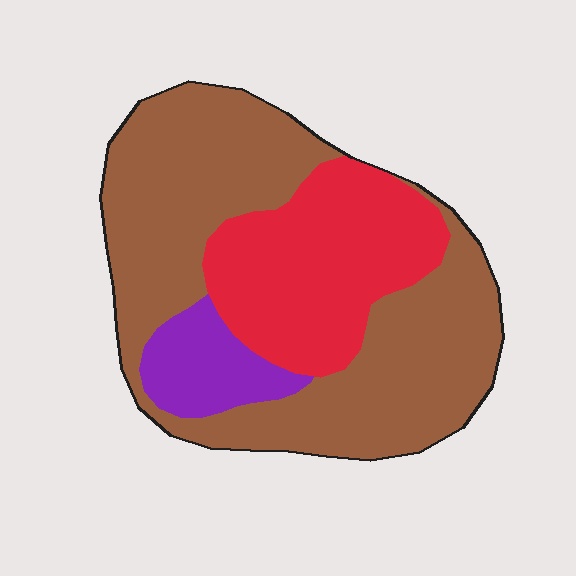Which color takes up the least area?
Purple, at roughly 10%.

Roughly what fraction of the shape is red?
Red covers roughly 30% of the shape.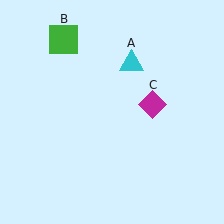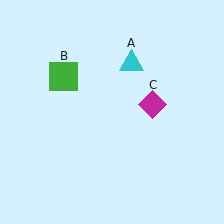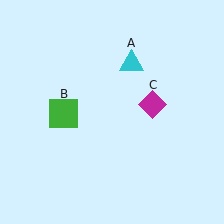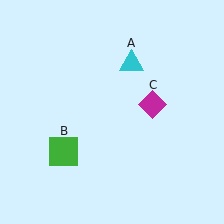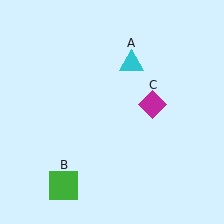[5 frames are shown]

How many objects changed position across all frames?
1 object changed position: green square (object B).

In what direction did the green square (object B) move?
The green square (object B) moved down.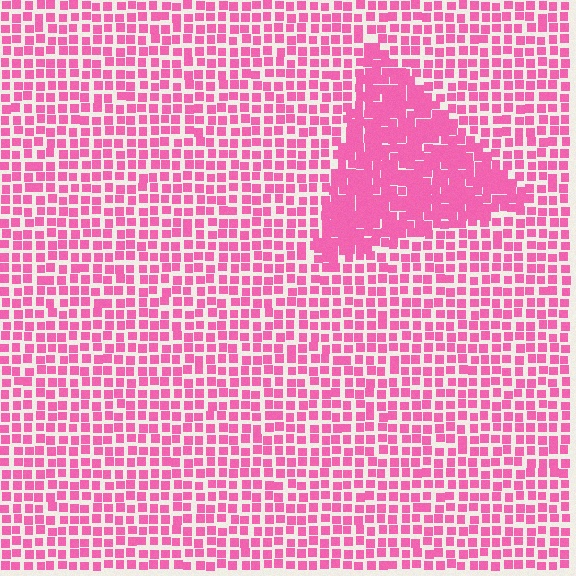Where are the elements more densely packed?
The elements are more densely packed inside the triangle boundary.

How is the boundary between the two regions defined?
The boundary is defined by a change in element density (approximately 1.8x ratio). All elements are the same color, size, and shape.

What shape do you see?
I see a triangle.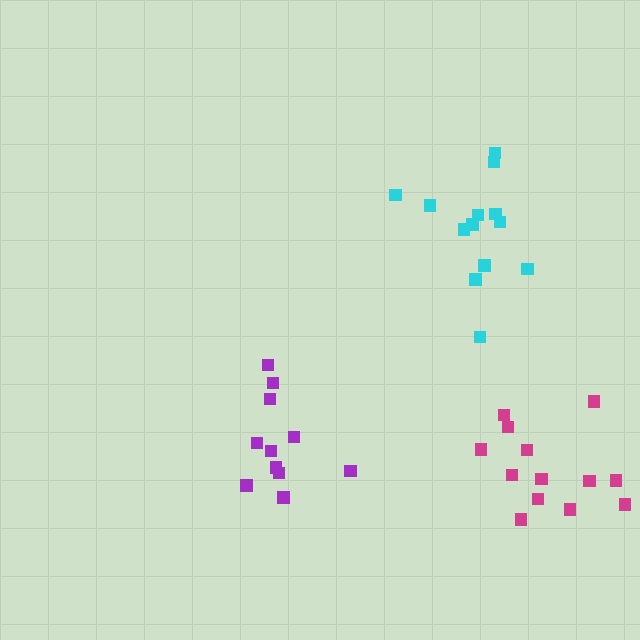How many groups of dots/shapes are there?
There are 3 groups.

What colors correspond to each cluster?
The clusters are colored: purple, cyan, magenta.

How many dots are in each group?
Group 1: 11 dots, Group 2: 13 dots, Group 3: 13 dots (37 total).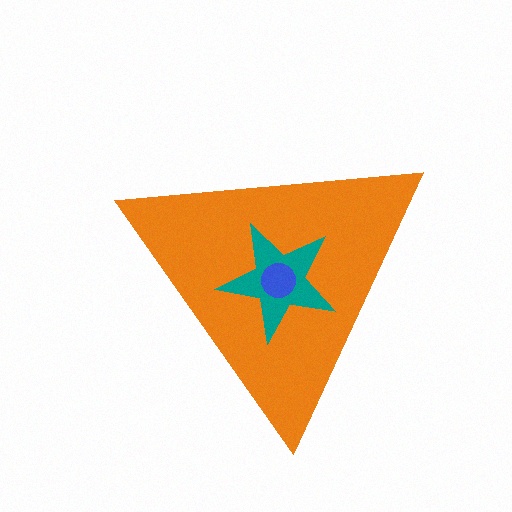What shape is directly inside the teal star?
The blue circle.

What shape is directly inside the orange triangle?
The teal star.